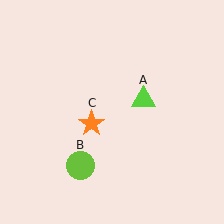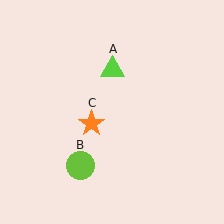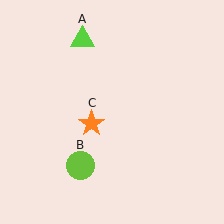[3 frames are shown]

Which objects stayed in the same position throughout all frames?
Lime circle (object B) and orange star (object C) remained stationary.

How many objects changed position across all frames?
1 object changed position: lime triangle (object A).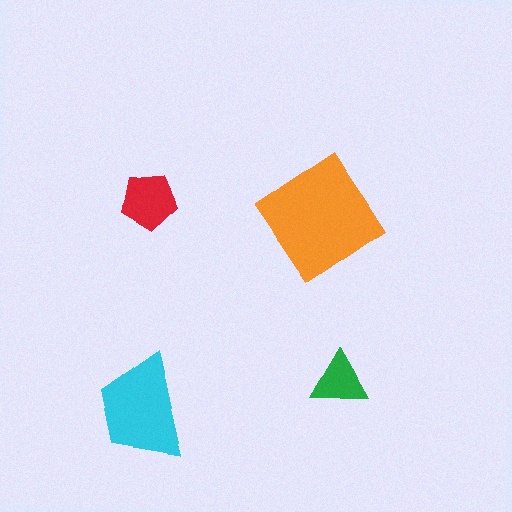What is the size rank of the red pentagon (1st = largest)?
3rd.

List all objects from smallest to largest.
The green triangle, the red pentagon, the cyan trapezoid, the orange diamond.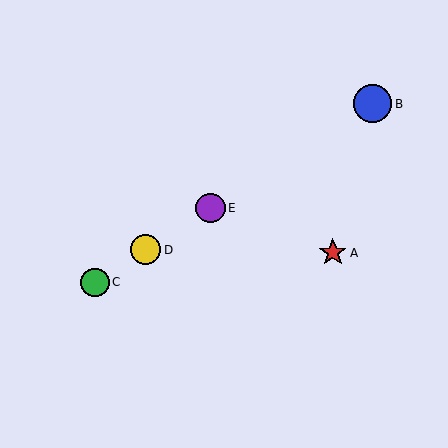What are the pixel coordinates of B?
Object B is at (373, 104).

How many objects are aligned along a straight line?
4 objects (B, C, D, E) are aligned along a straight line.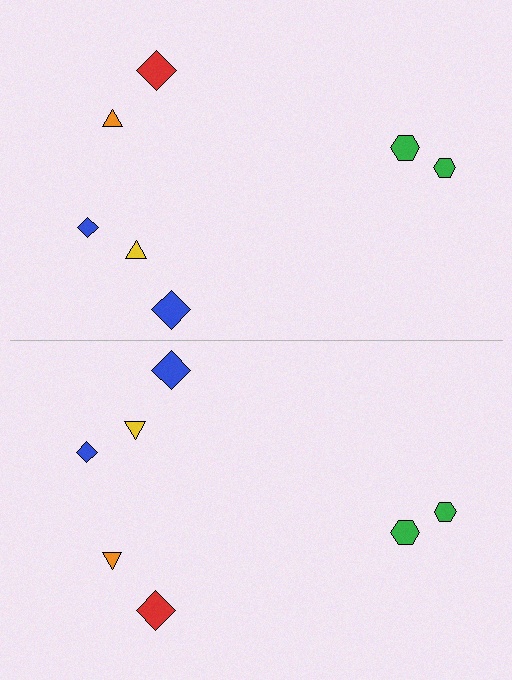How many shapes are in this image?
There are 14 shapes in this image.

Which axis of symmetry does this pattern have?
The pattern has a horizontal axis of symmetry running through the center of the image.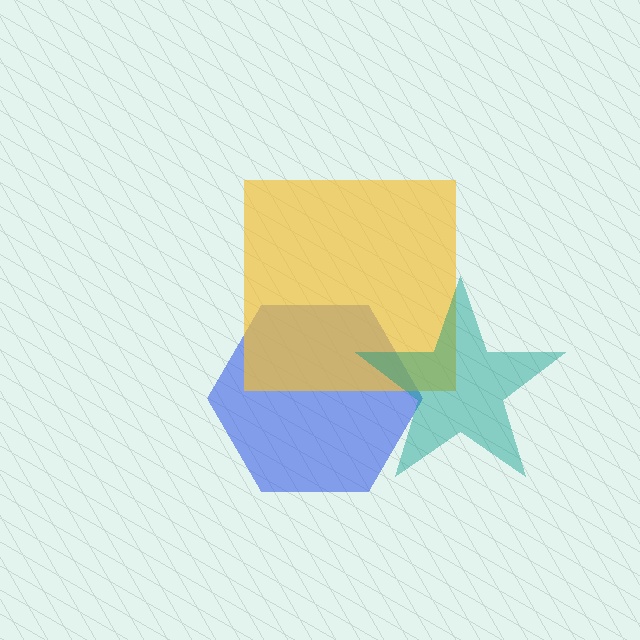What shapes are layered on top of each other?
The layered shapes are: a blue hexagon, a yellow square, a teal star.